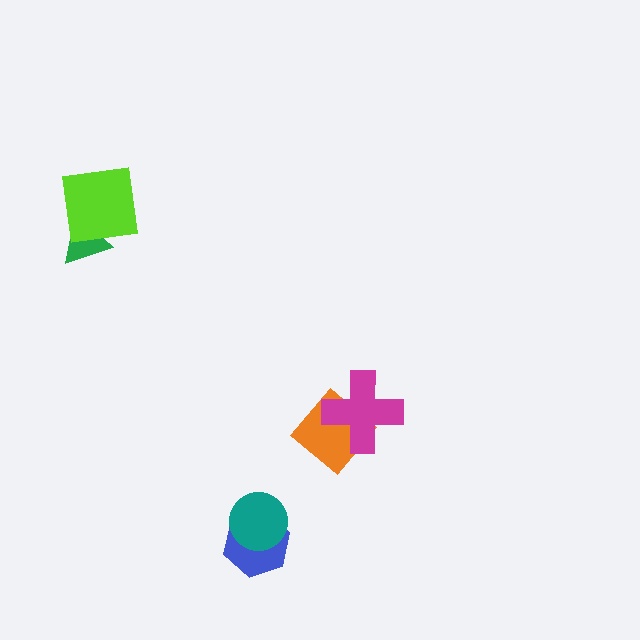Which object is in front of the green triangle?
The lime square is in front of the green triangle.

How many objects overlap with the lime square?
1 object overlaps with the lime square.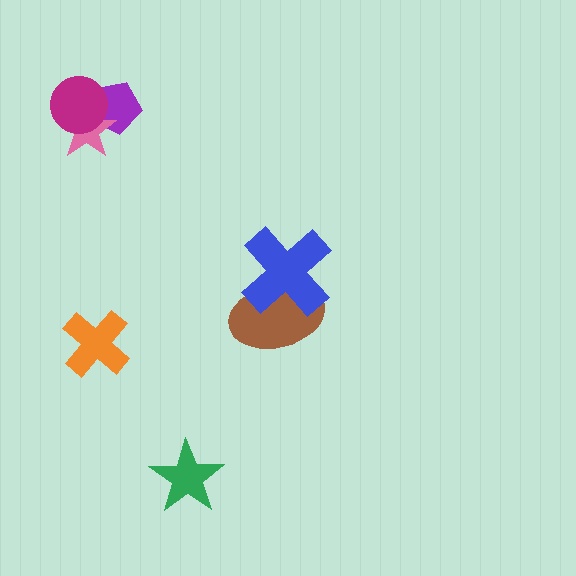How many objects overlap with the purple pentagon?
2 objects overlap with the purple pentagon.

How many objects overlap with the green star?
0 objects overlap with the green star.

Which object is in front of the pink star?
The magenta circle is in front of the pink star.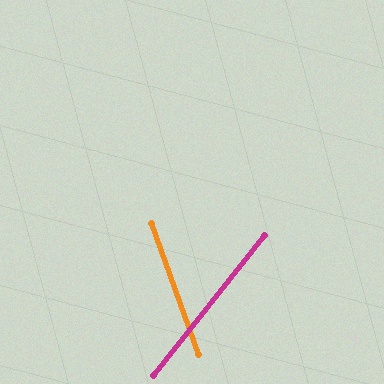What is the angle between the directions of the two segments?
Approximately 58 degrees.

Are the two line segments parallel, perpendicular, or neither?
Neither parallel nor perpendicular — they differ by about 58°.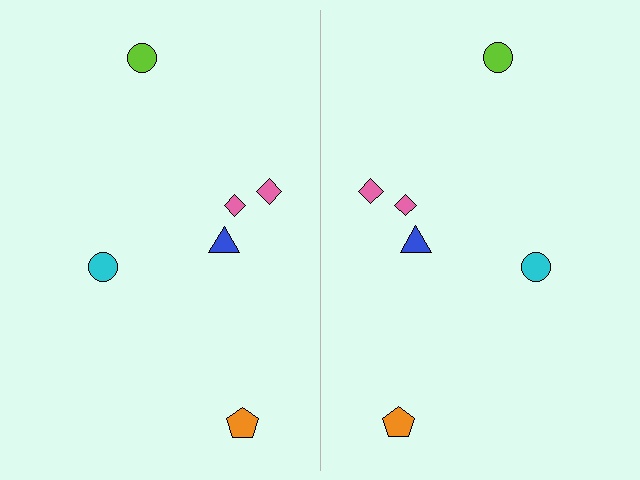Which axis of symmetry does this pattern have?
The pattern has a vertical axis of symmetry running through the center of the image.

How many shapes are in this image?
There are 12 shapes in this image.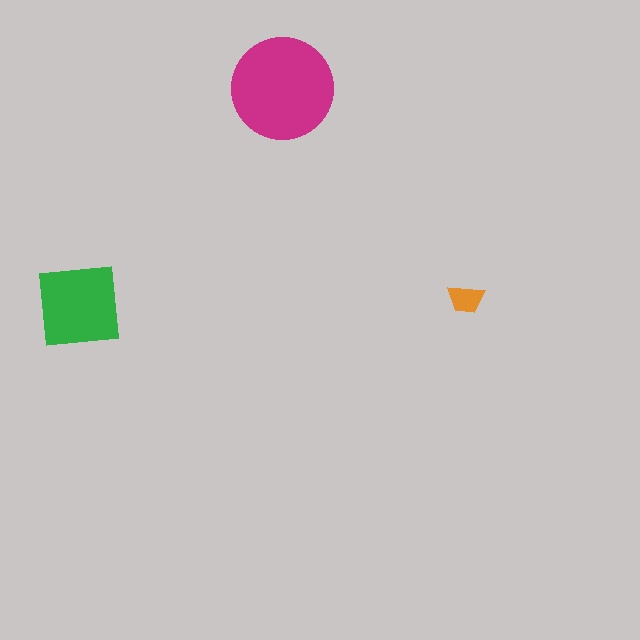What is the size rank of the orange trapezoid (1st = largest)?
3rd.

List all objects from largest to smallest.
The magenta circle, the green square, the orange trapezoid.